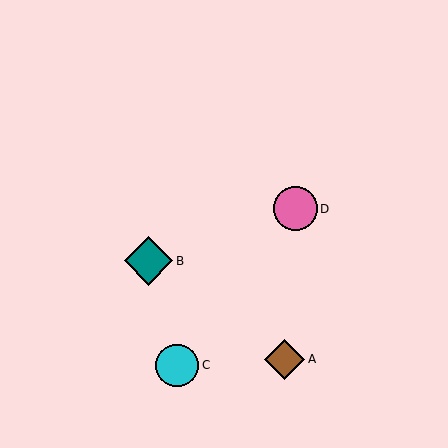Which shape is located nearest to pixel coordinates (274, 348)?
The brown diamond (labeled A) at (285, 359) is nearest to that location.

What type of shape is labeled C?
Shape C is a cyan circle.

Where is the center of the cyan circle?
The center of the cyan circle is at (177, 365).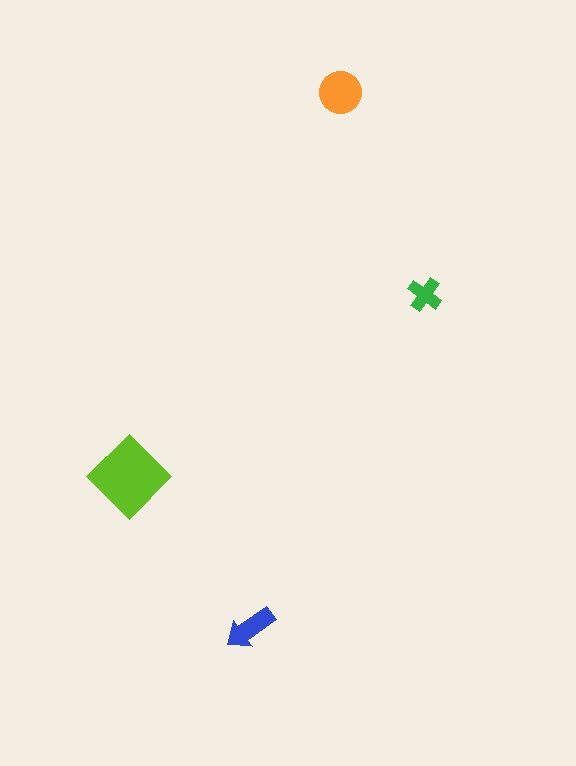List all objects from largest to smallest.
The lime diamond, the orange circle, the blue arrow, the green cross.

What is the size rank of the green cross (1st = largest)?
4th.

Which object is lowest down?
The blue arrow is bottommost.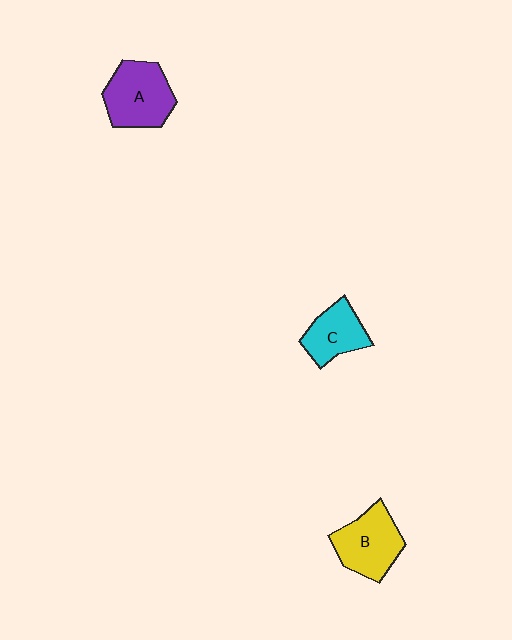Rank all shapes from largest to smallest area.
From largest to smallest: A (purple), B (yellow), C (cyan).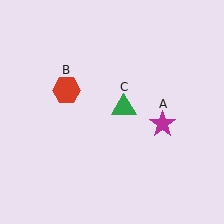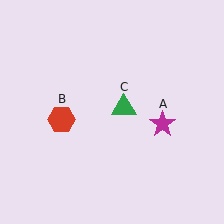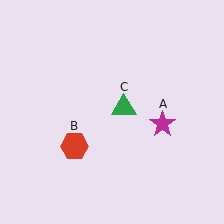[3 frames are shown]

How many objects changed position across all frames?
1 object changed position: red hexagon (object B).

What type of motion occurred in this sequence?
The red hexagon (object B) rotated counterclockwise around the center of the scene.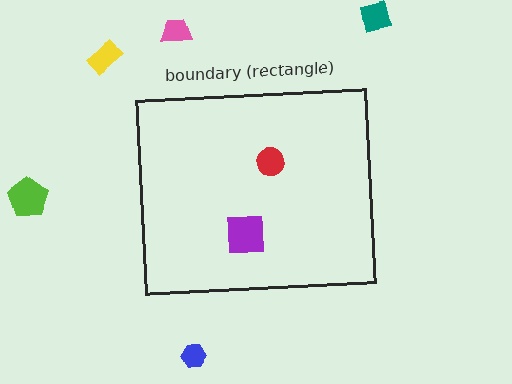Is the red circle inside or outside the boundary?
Inside.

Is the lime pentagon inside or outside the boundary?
Outside.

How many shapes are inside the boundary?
2 inside, 5 outside.